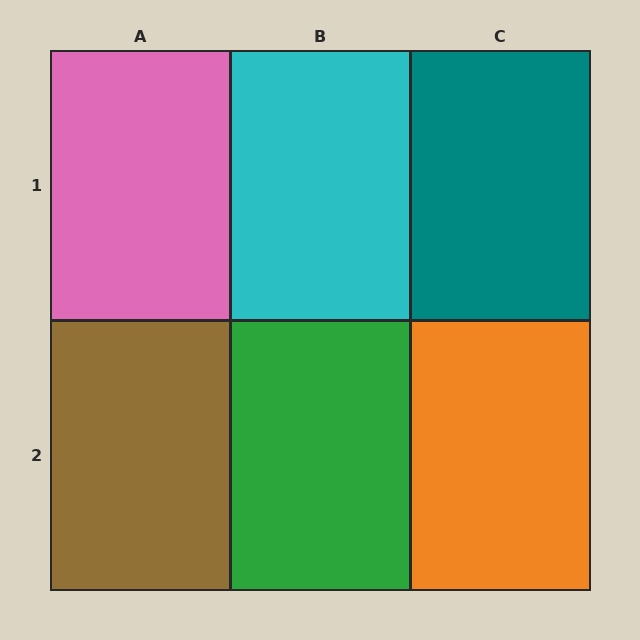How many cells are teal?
1 cell is teal.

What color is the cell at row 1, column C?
Teal.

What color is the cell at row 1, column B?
Cyan.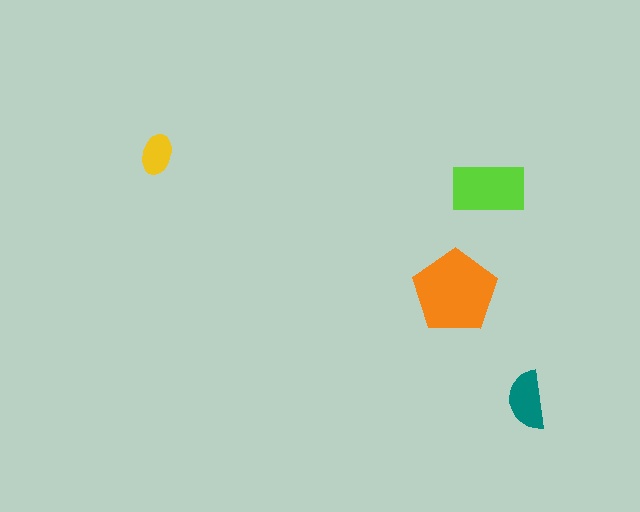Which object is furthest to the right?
The teal semicircle is rightmost.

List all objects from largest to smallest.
The orange pentagon, the lime rectangle, the teal semicircle, the yellow ellipse.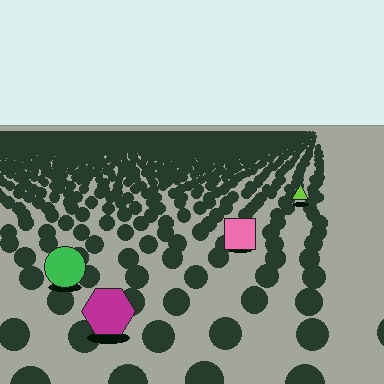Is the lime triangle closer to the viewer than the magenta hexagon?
No. The magenta hexagon is closer — you can tell from the texture gradient: the ground texture is coarser near it.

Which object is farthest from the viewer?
The lime triangle is farthest from the viewer. It appears smaller and the ground texture around it is denser.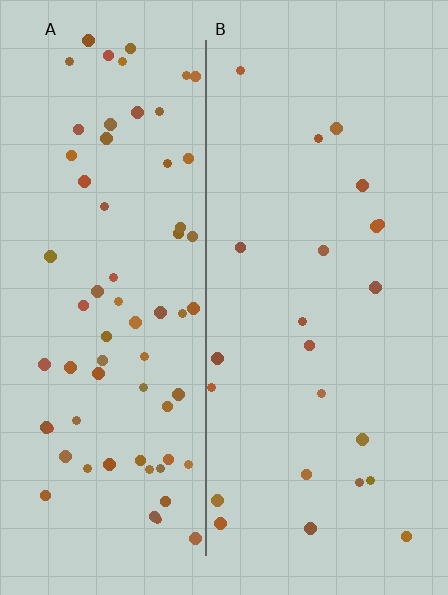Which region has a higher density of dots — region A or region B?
A (the left).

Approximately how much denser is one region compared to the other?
Approximately 3.0× — region A over region B.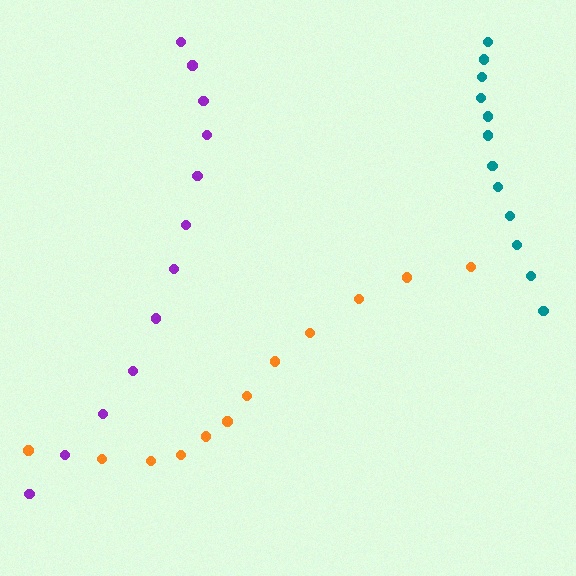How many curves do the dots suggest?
There are 3 distinct paths.